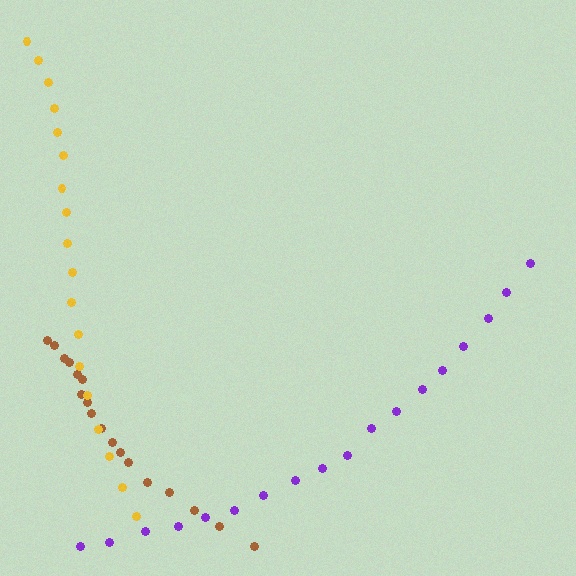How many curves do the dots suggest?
There are 3 distinct paths.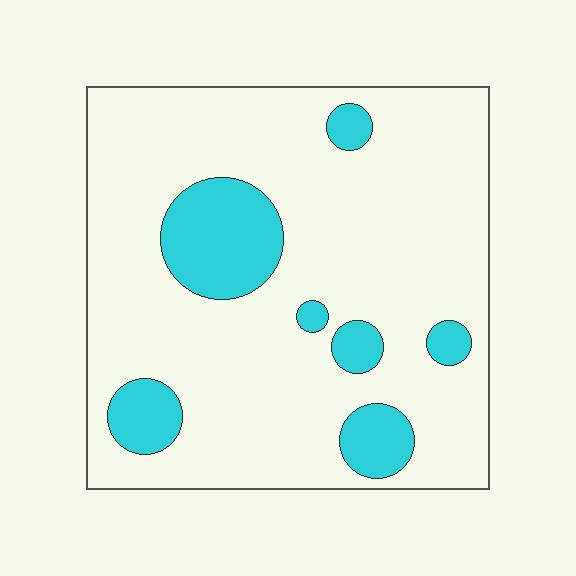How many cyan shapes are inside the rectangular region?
7.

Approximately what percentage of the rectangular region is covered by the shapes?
Approximately 15%.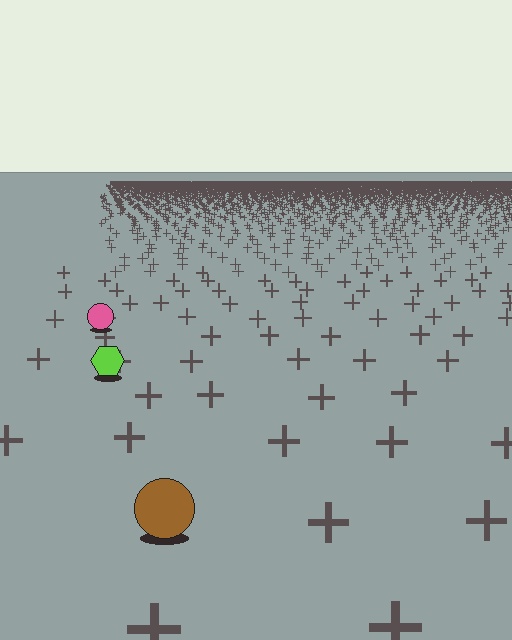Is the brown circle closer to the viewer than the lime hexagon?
Yes. The brown circle is closer — you can tell from the texture gradient: the ground texture is coarser near it.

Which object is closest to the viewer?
The brown circle is closest. The texture marks near it are larger and more spread out.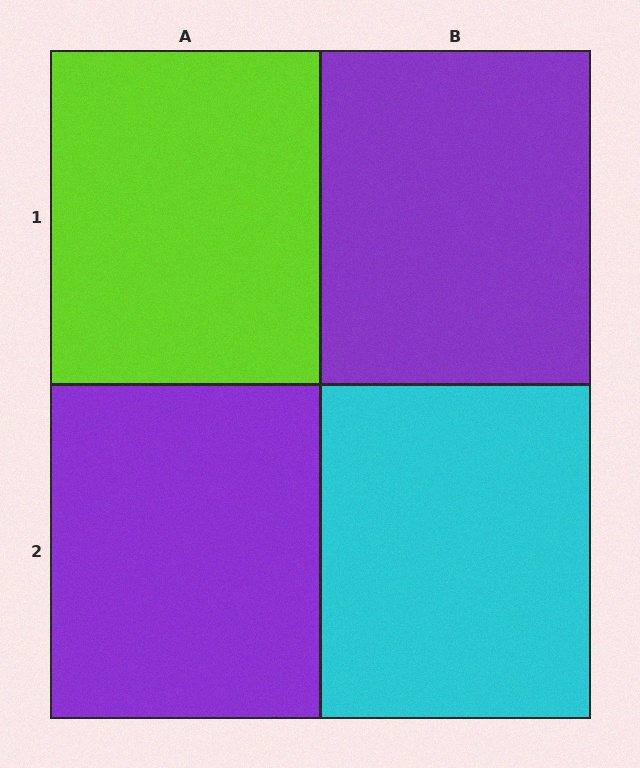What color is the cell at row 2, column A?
Purple.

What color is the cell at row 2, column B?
Cyan.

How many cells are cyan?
1 cell is cyan.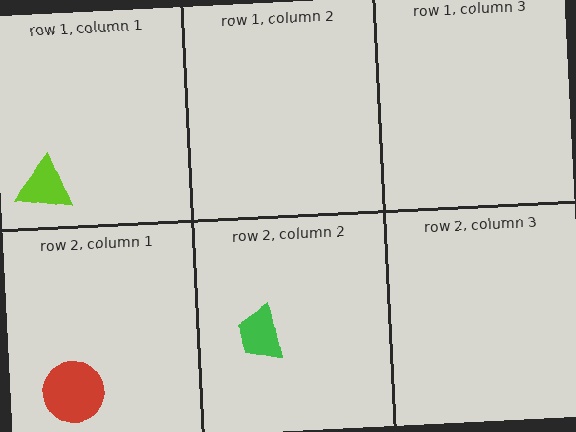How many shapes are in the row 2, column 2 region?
1.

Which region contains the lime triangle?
The row 1, column 1 region.